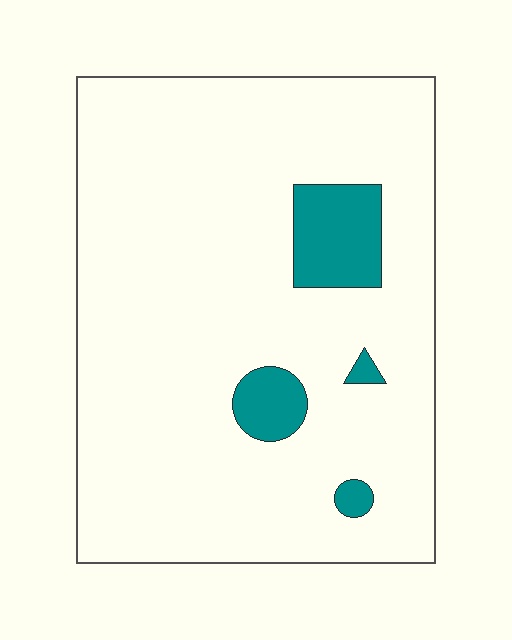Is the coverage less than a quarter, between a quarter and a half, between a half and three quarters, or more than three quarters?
Less than a quarter.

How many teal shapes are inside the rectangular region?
4.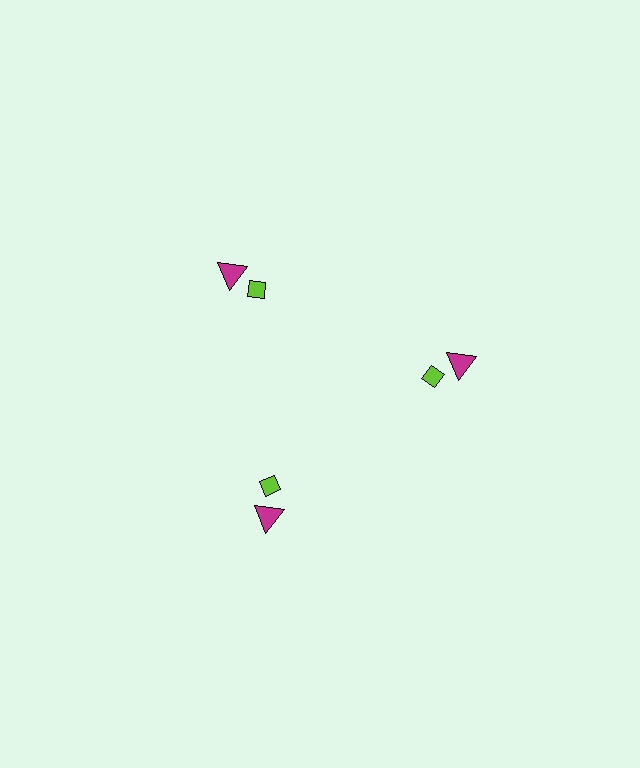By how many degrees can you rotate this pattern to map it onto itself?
The pattern maps onto itself every 120 degrees of rotation.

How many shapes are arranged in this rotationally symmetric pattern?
There are 6 shapes, arranged in 3 groups of 2.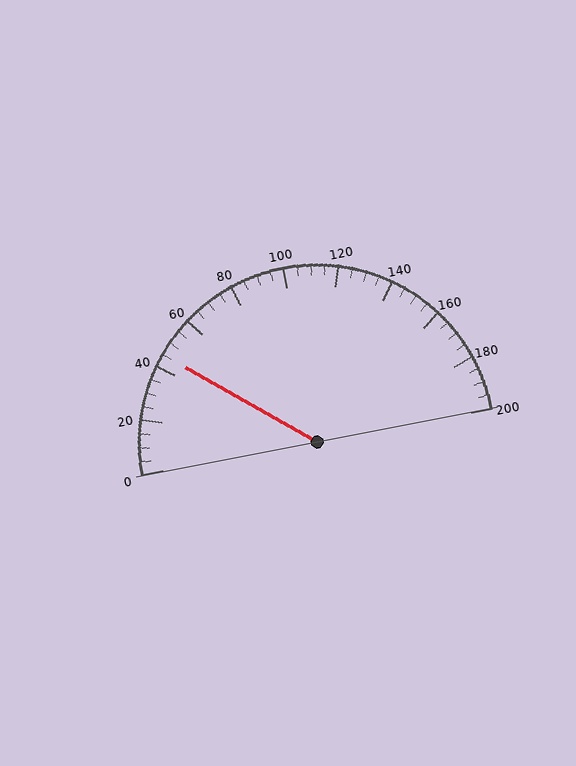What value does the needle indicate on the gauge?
The needle indicates approximately 45.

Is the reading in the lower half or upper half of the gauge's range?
The reading is in the lower half of the range (0 to 200).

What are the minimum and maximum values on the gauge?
The gauge ranges from 0 to 200.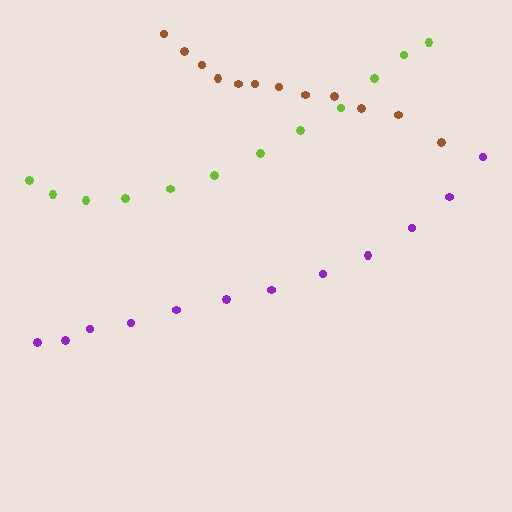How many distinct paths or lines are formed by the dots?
There are 3 distinct paths.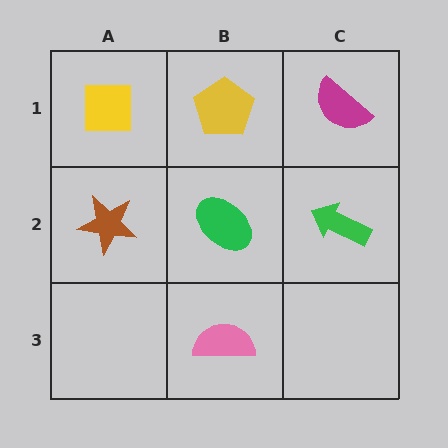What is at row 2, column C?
A green arrow.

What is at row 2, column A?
A brown star.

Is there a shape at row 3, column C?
No, that cell is empty.